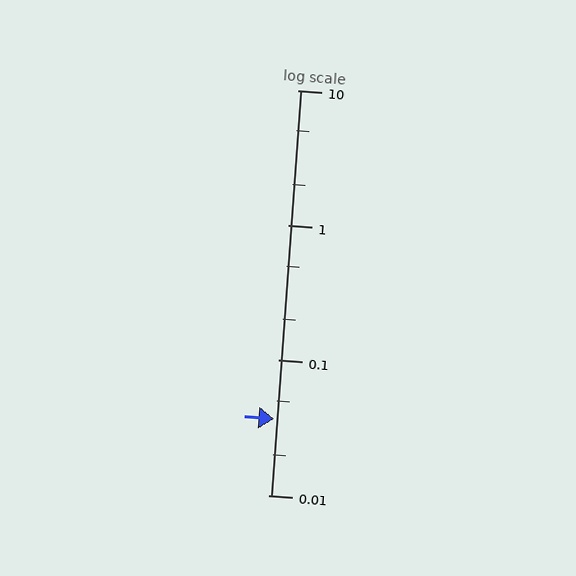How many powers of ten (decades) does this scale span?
The scale spans 3 decades, from 0.01 to 10.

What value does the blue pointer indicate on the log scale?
The pointer indicates approximately 0.037.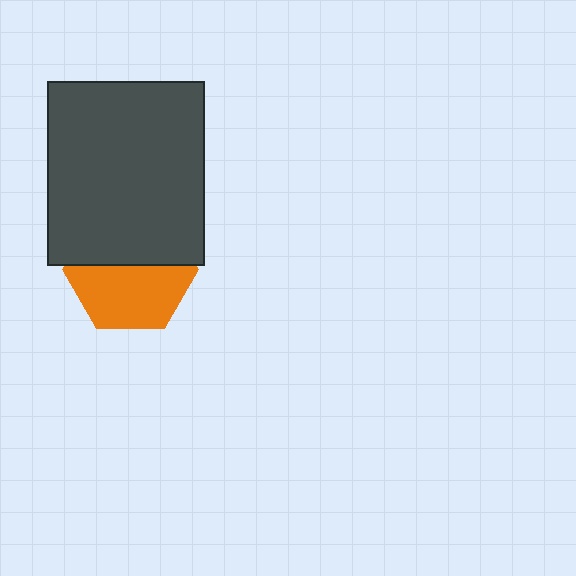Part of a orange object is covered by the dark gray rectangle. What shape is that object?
It is a hexagon.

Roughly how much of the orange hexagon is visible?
About half of it is visible (roughly 54%).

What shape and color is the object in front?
The object in front is a dark gray rectangle.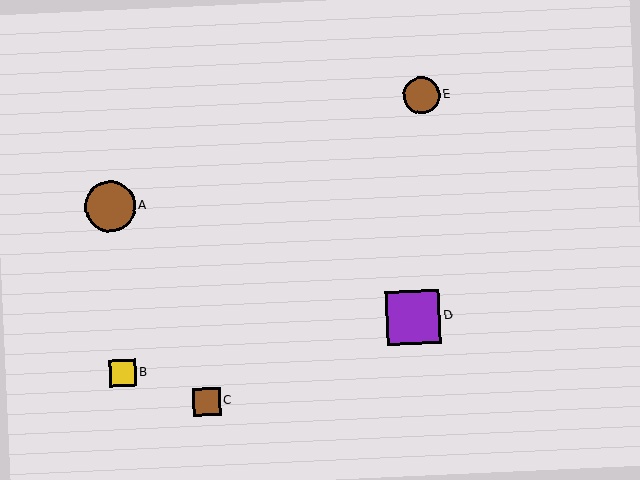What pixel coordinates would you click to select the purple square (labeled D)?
Click at (413, 317) to select the purple square D.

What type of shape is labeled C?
Shape C is a brown square.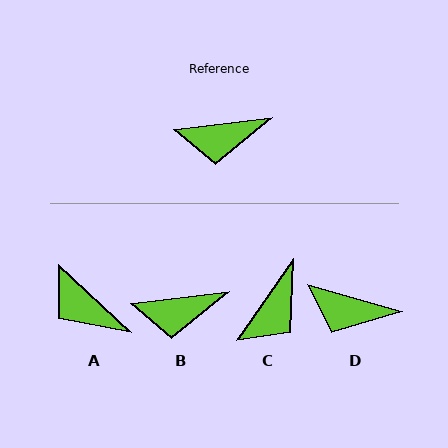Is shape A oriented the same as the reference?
No, it is off by about 50 degrees.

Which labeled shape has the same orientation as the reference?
B.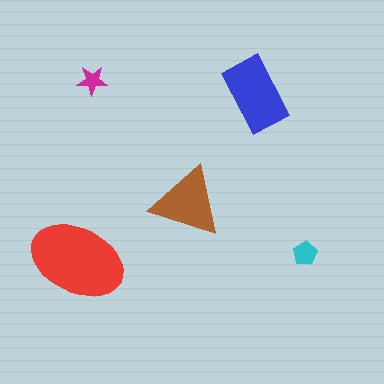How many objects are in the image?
There are 5 objects in the image.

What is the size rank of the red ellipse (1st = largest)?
1st.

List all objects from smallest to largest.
The magenta star, the cyan pentagon, the brown triangle, the blue rectangle, the red ellipse.